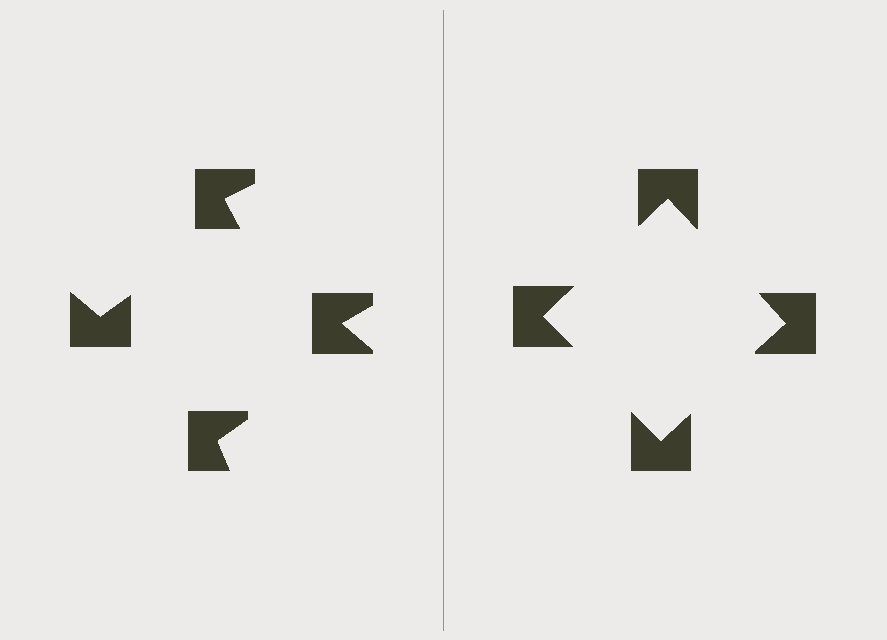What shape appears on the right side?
An illusory square.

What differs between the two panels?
The notched squares are positioned identically on both sides; only the wedge orientations differ. On the right they align to a square; on the left they are misaligned.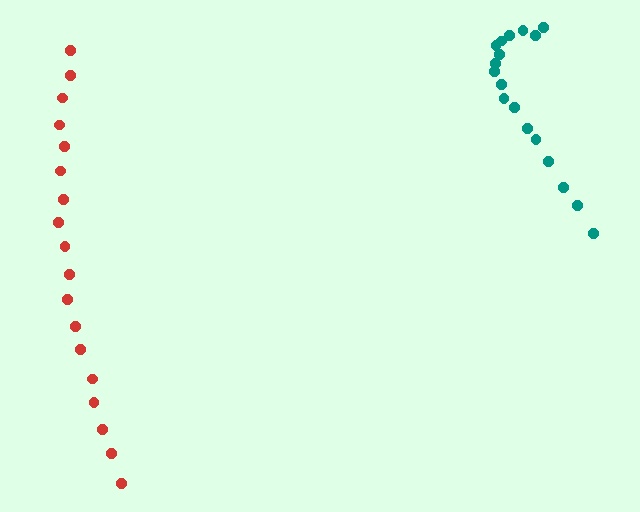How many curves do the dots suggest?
There are 2 distinct paths.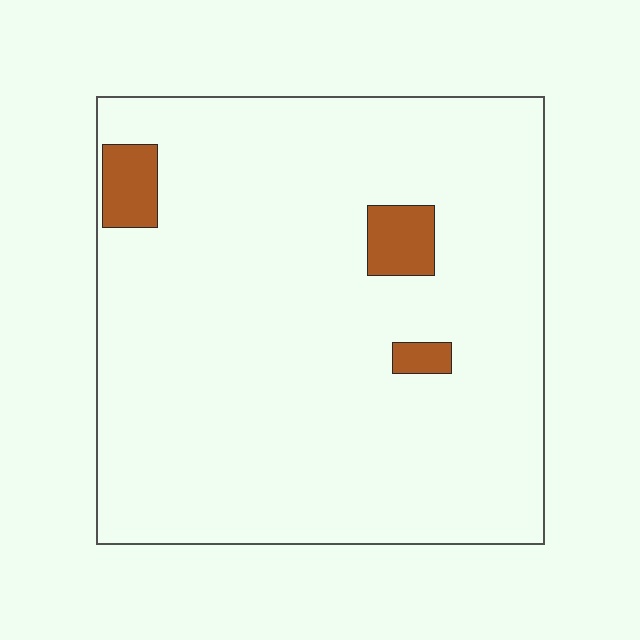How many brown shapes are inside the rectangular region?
3.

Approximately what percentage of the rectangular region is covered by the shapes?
Approximately 5%.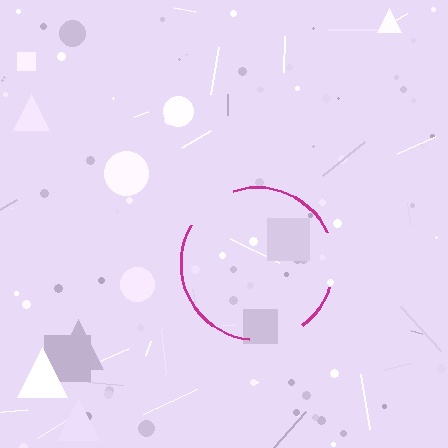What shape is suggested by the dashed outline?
The dashed outline suggests a circle.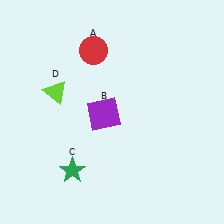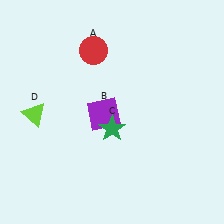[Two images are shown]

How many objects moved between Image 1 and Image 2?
2 objects moved between the two images.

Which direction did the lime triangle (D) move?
The lime triangle (D) moved down.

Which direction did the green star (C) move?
The green star (C) moved up.